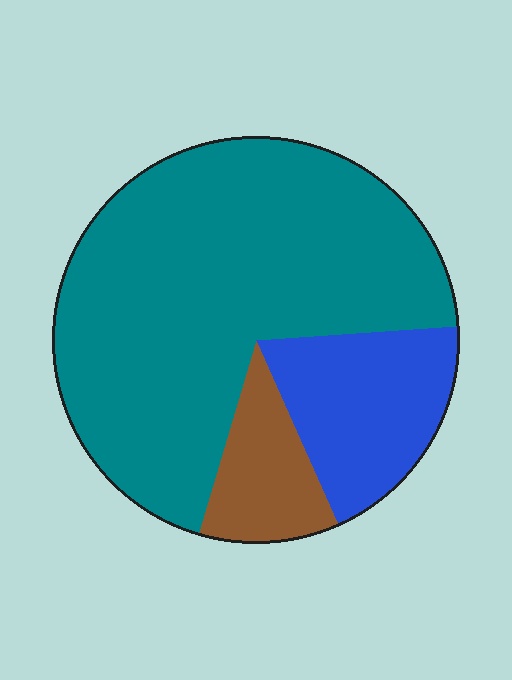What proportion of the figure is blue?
Blue takes up about one fifth (1/5) of the figure.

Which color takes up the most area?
Teal, at roughly 70%.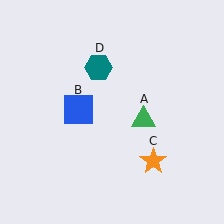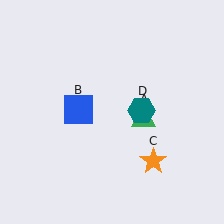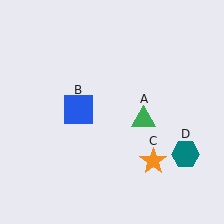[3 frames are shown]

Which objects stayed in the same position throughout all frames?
Green triangle (object A) and blue square (object B) and orange star (object C) remained stationary.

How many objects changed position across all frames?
1 object changed position: teal hexagon (object D).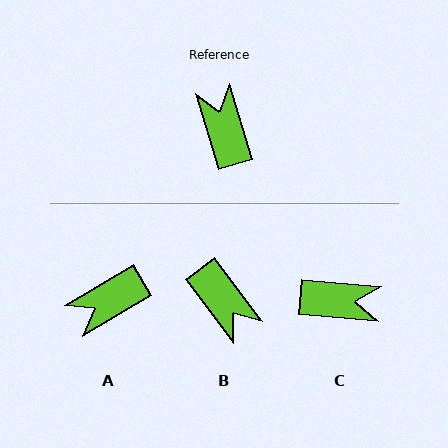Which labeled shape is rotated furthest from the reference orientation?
B, about 160 degrees away.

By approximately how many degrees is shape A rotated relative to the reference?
Approximately 104 degrees counter-clockwise.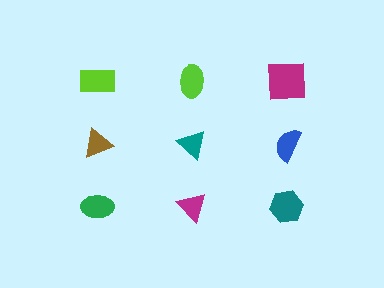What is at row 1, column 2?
A lime ellipse.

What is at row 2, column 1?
A brown triangle.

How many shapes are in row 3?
3 shapes.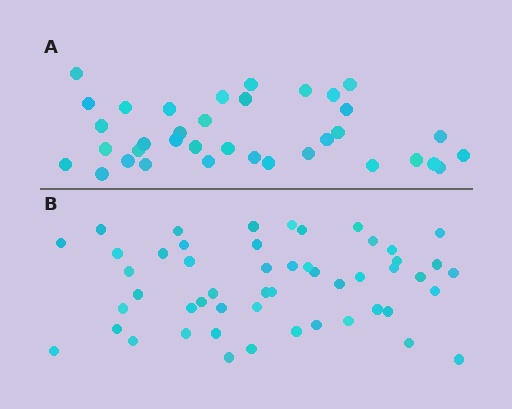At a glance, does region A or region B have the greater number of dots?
Region B (the bottom region) has more dots.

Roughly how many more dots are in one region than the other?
Region B has approximately 15 more dots than region A.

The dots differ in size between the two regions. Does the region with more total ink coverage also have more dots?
No. Region A has more total ink coverage because its dots are larger, but region B actually contains more individual dots. Total area can be misleading — the number of items is what matters here.